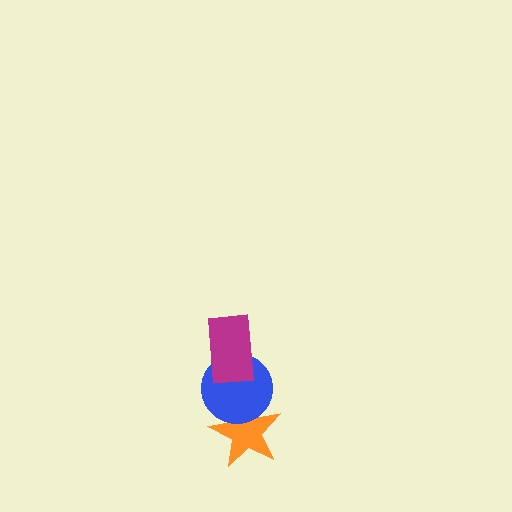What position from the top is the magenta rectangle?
The magenta rectangle is 1st from the top.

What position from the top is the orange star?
The orange star is 3rd from the top.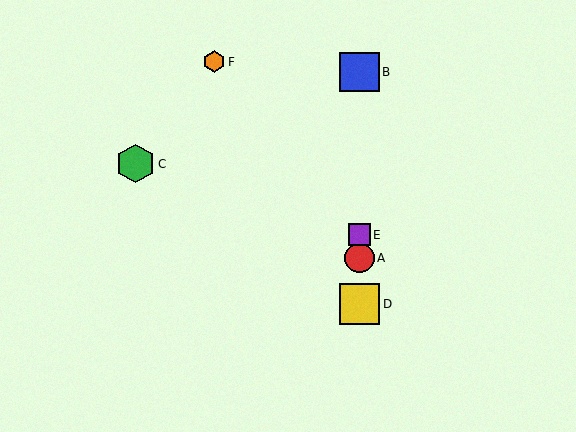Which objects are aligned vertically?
Objects A, B, D, E are aligned vertically.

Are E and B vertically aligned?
Yes, both are at x≈359.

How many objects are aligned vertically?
4 objects (A, B, D, E) are aligned vertically.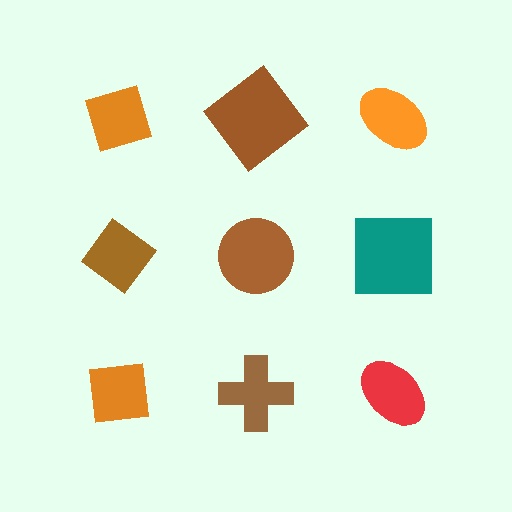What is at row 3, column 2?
A brown cross.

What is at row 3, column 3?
A red ellipse.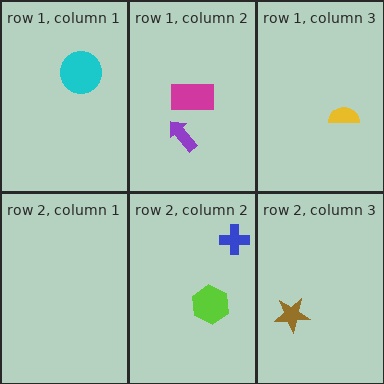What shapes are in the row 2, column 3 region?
The brown star.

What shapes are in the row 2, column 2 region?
The lime hexagon, the blue cross.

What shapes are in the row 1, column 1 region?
The cyan circle.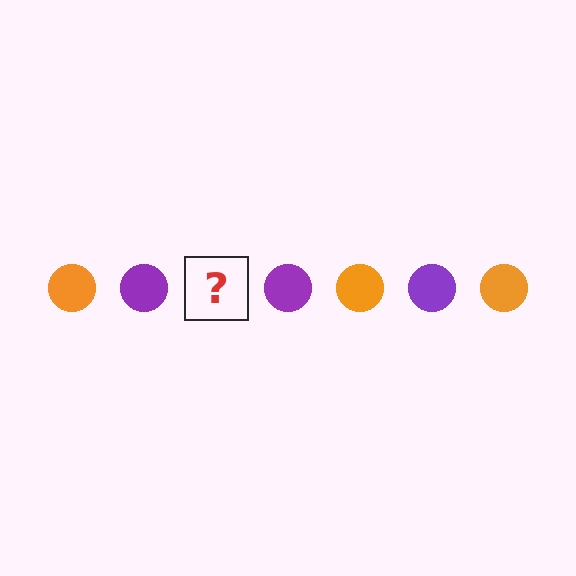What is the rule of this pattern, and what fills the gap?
The rule is that the pattern cycles through orange, purple circles. The gap should be filled with an orange circle.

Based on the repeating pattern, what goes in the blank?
The blank should be an orange circle.